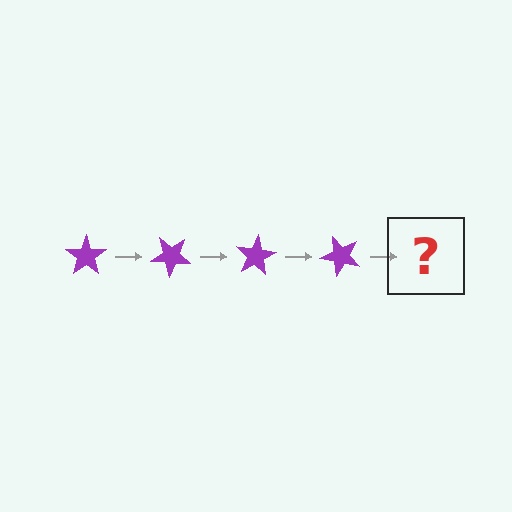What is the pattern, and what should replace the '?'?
The pattern is that the star rotates 40 degrees each step. The '?' should be a purple star rotated 160 degrees.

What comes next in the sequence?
The next element should be a purple star rotated 160 degrees.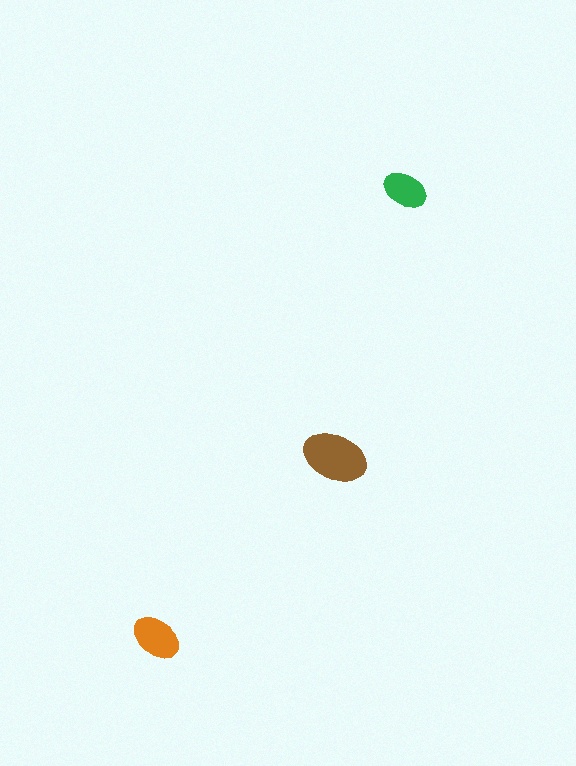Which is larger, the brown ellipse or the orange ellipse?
The brown one.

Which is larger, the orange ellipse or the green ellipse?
The orange one.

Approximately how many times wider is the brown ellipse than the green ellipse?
About 1.5 times wider.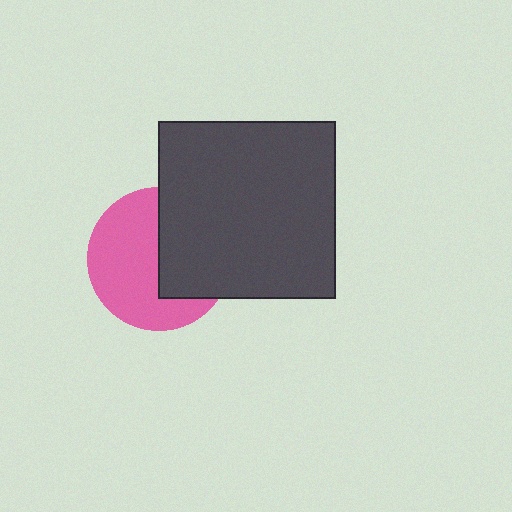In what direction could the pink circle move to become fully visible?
The pink circle could move left. That would shift it out from behind the dark gray square entirely.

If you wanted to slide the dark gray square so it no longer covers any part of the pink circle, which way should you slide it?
Slide it right — that is the most direct way to separate the two shapes.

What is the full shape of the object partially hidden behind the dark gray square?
The partially hidden object is a pink circle.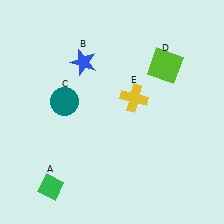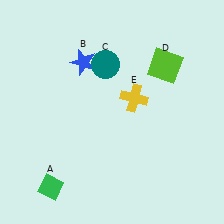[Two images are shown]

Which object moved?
The teal circle (C) moved right.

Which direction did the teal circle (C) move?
The teal circle (C) moved right.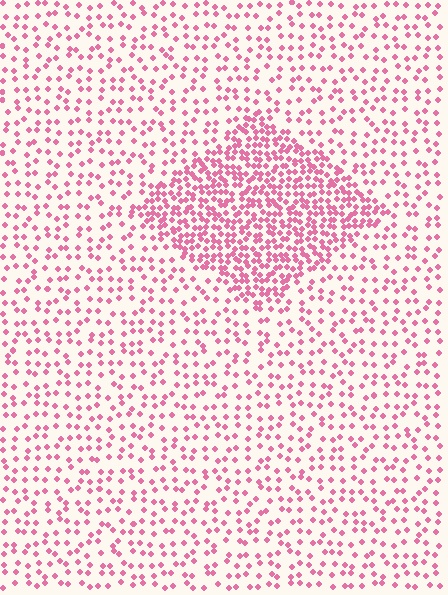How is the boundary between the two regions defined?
The boundary is defined by a change in element density (approximately 2.4x ratio). All elements are the same color, size, and shape.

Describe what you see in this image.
The image contains small pink elements arranged at two different densities. A diamond-shaped region is visible where the elements are more densely packed than the surrounding area.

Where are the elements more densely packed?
The elements are more densely packed inside the diamond boundary.